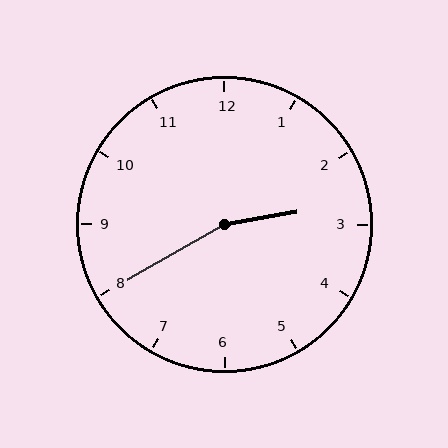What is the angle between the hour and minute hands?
Approximately 160 degrees.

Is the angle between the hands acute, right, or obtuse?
It is obtuse.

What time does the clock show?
2:40.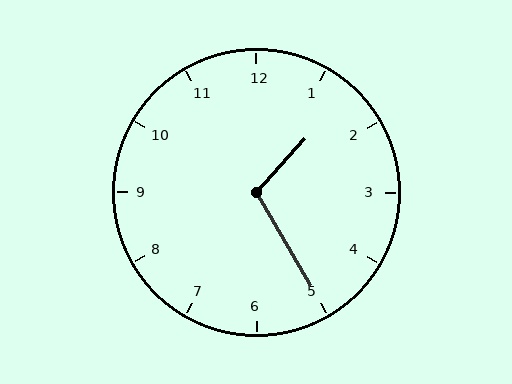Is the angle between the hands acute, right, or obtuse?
It is obtuse.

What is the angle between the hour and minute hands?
Approximately 108 degrees.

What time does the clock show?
1:25.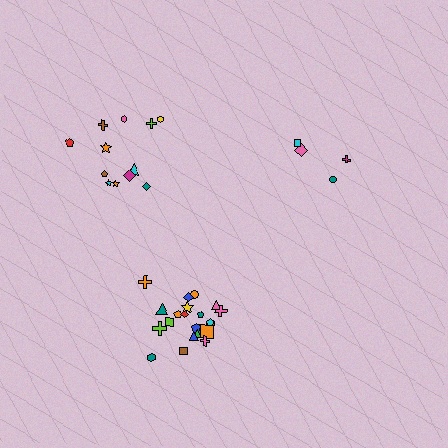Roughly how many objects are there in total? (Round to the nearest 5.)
Roughly 40 objects in total.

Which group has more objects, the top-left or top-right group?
The top-left group.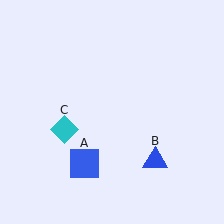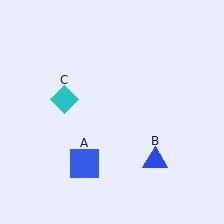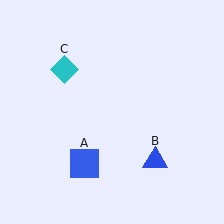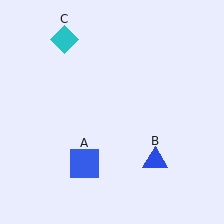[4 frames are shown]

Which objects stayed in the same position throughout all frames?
Blue square (object A) and blue triangle (object B) remained stationary.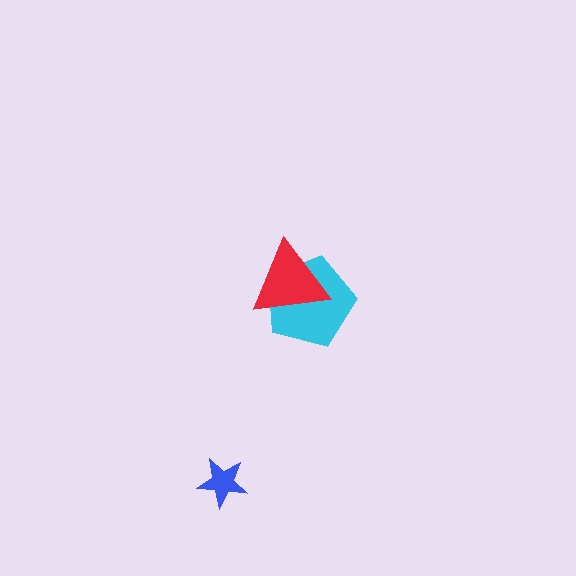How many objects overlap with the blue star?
0 objects overlap with the blue star.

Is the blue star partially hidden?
No, no other shape covers it.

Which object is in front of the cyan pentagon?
The red triangle is in front of the cyan pentagon.